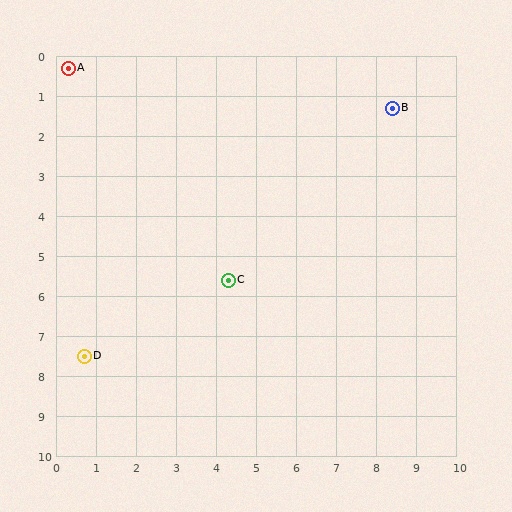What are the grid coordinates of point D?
Point D is at approximately (0.7, 7.5).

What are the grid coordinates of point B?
Point B is at approximately (8.4, 1.3).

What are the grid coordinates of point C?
Point C is at approximately (4.3, 5.6).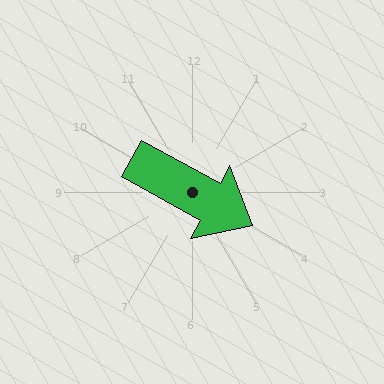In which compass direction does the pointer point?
Southeast.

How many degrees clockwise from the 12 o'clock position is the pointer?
Approximately 119 degrees.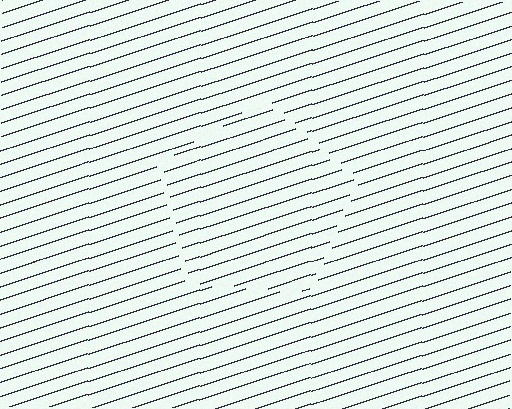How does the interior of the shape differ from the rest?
The interior of the shape contains the same grating, shifted by half a period — the contour is defined by the phase discontinuity where line-ends from the inner and outer gratings abut.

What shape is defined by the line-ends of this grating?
An illusory pentagon. The interior of the shape contains the same grating, shifted by half a period — the contour is defined by the phase discontinuity where line-ends from the inner and outer gratings abut.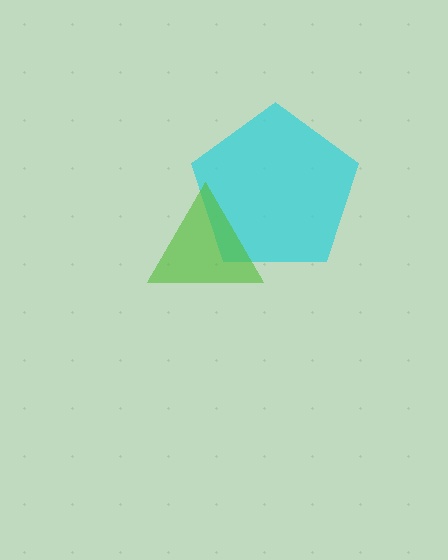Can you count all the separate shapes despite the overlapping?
Yes, there are 2 separate shapes.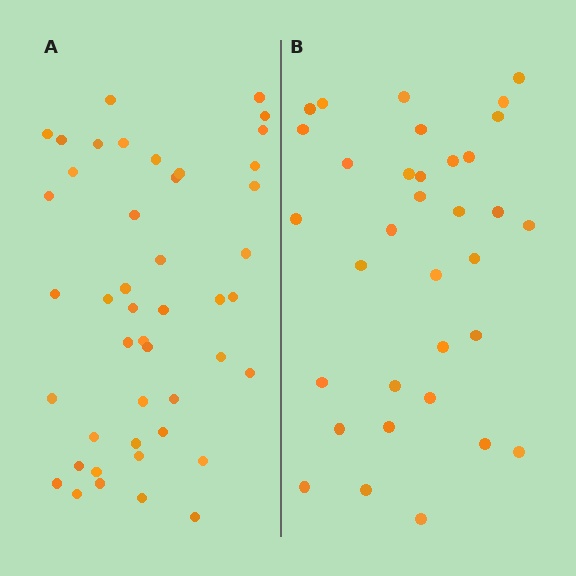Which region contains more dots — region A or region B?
Region A (the left region) has more dots.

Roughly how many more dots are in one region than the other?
Region A has roughly 12 or so more dots than region B.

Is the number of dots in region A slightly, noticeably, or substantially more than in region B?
Region A has noticeably more, but not dramatically so. The ratio is roughly 1.3 to 1.